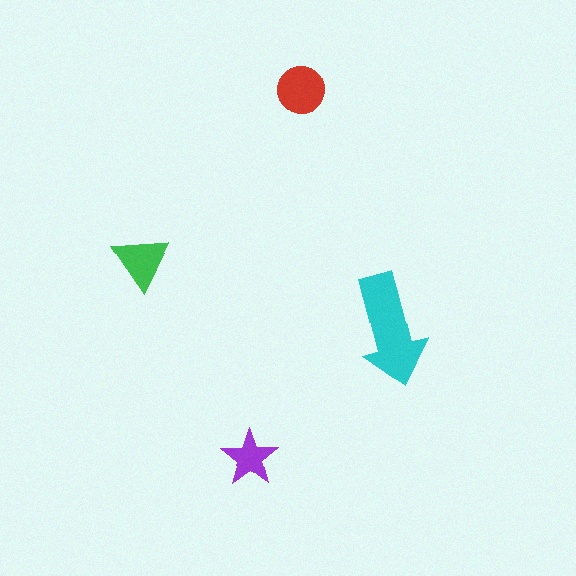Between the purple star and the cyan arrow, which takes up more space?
The cyan arrow.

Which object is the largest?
The cyan arrow.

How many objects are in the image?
There are 4 objects in the image.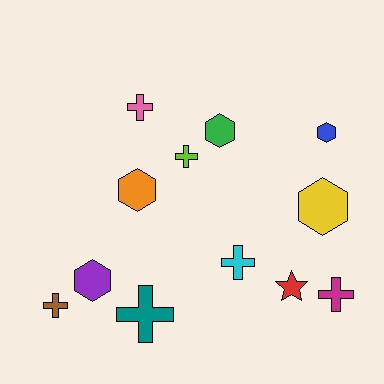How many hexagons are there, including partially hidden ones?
There are 5 hexagons.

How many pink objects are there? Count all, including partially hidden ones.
There is 1 pink object.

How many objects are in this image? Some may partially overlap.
There are 12 objects.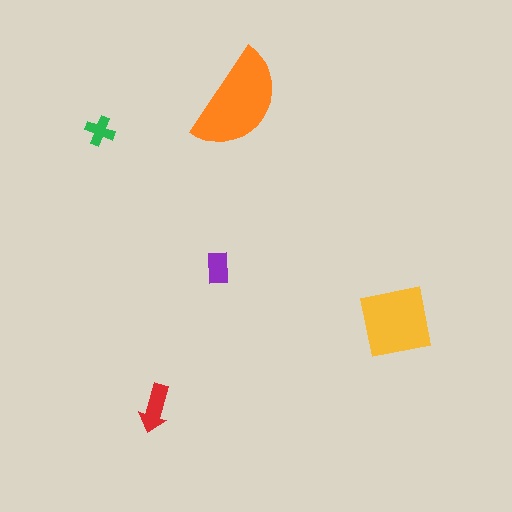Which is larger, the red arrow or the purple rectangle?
The red arrow.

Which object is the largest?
The orange semicircle.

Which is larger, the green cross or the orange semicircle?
The orange semicircle.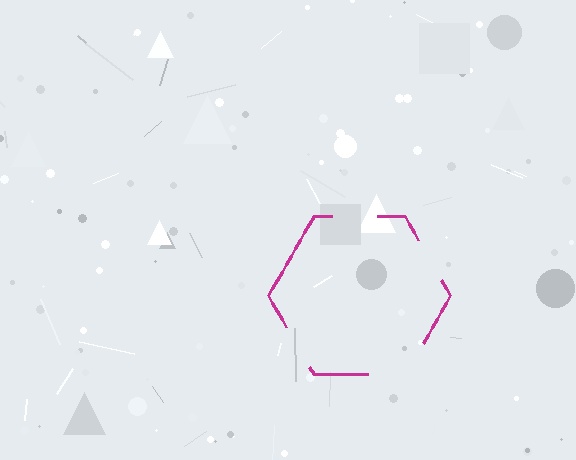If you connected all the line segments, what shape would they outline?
They would outline a hexagon.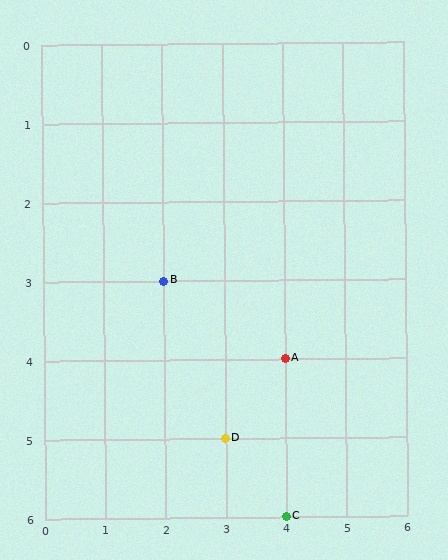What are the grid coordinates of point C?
Point C is at grid coordinates (4, 6).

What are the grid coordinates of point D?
Point D is at grid coordinates (3, 5).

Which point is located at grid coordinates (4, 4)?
Point A is at (4, 4).